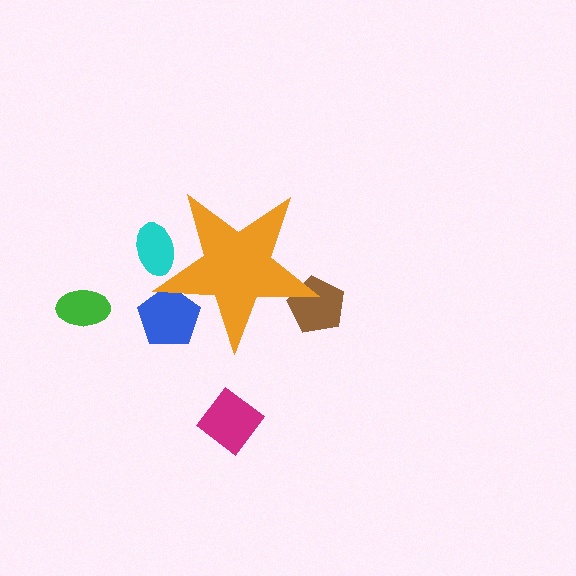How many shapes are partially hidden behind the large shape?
3 shapes are partially hidden.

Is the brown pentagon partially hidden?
Yes, the brown pentagon is partially hidden behind the orange star.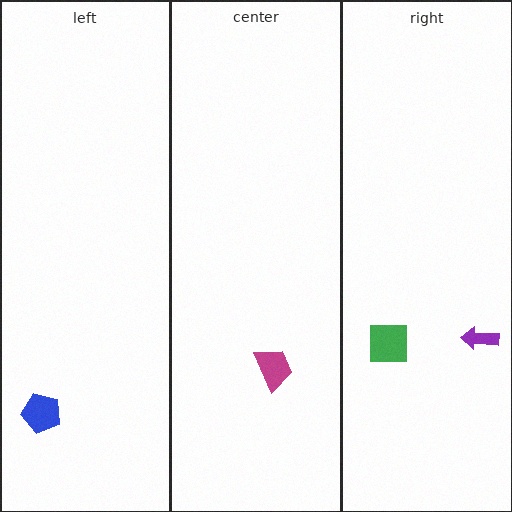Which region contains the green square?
The right region.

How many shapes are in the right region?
2.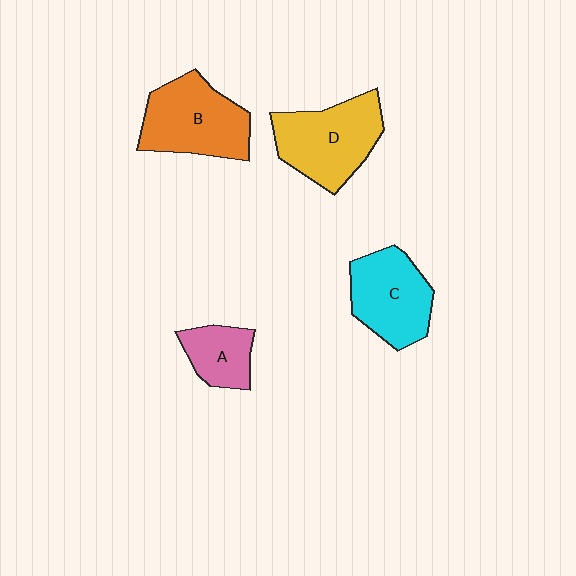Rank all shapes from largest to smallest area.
From largest to smallest: D (yellow), B (orange), C (cyan), A (pink).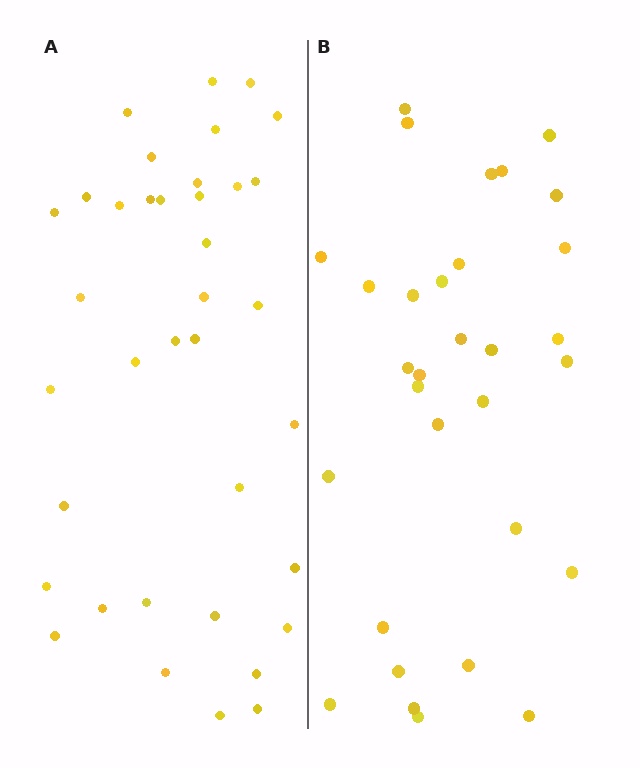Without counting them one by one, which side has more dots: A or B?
Region A (the left region) has more dots.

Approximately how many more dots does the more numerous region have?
Region A has about 6 more dots than region B.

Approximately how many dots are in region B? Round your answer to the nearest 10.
About 30 dots. (The exact count is 31, which rounds to 30.)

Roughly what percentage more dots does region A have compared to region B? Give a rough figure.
About 20% more.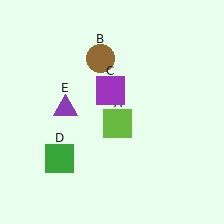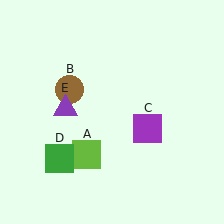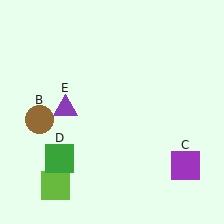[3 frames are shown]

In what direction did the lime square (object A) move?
The lime square (object A) moved down and to the left.